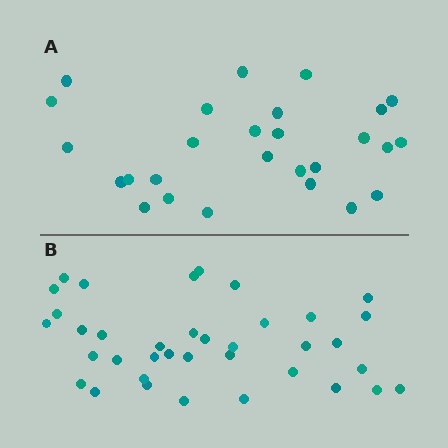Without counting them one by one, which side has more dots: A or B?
Region B (the bottom region) has more dots.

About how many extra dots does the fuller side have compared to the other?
Region B has roughly 10 or so more dots than region A.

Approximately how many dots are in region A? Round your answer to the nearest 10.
About 30 dots. (The exact count is 27, which rounds to 30.)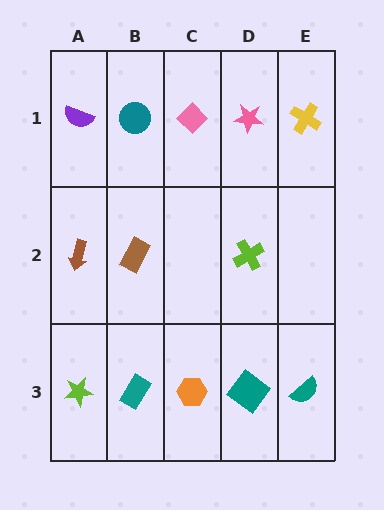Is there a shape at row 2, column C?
No, that cell is empty.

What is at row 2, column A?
A brown arrow.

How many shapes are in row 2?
3 shapes.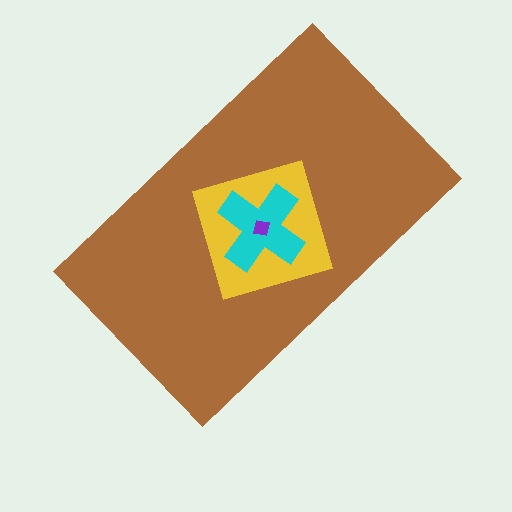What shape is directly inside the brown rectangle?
The yellow square.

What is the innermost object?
The purple square.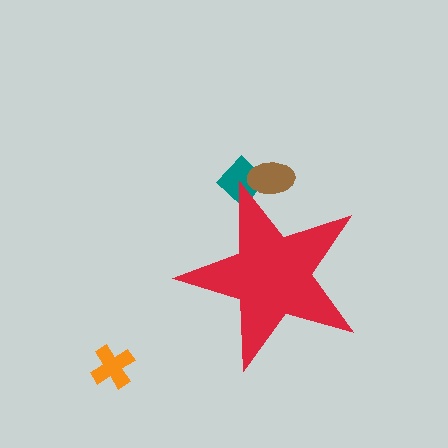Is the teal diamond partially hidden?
Yes, the teal diamond is partially hidden behind the red star.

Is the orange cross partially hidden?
No, the orange cross is fully visible.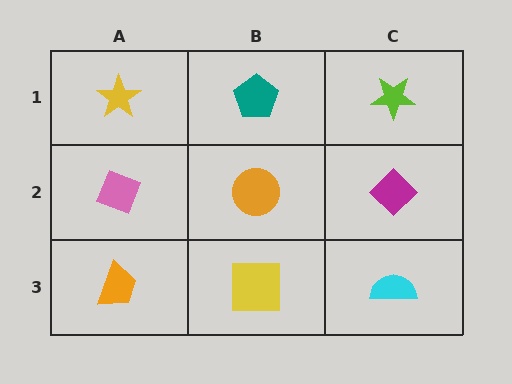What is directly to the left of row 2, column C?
An orange circle.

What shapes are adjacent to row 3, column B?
An orange circle (row 2, column B), an orange trapezoid (row 3, column A), a cyan semicircle (row 3, column C).